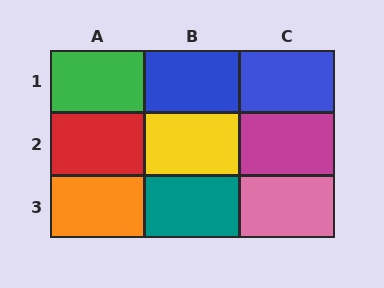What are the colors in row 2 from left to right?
Red, yellow, magenta.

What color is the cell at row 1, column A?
Green.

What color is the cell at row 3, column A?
Orange.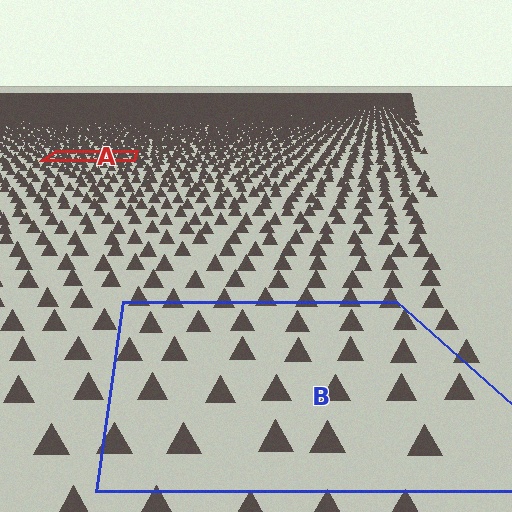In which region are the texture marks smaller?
The texture marks are smaller in region A, because it is farther away.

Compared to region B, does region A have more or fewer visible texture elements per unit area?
Region A has more texture elements per unit area — they are packed more densely because it is farther away.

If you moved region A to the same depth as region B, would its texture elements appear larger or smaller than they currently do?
They would appear larger. At a closer depth, the same texture elements are projected at a bigger on-screen size.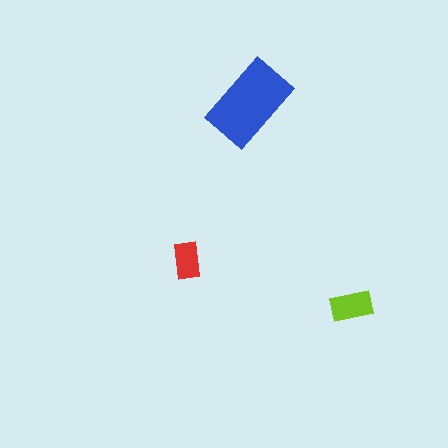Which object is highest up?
The blue rectangle is topmost.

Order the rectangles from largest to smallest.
the blue one, the lime one, the red one.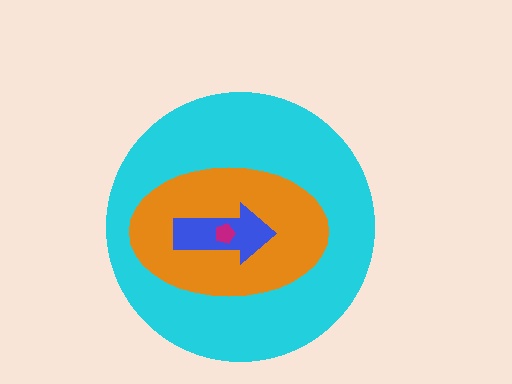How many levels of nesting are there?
4.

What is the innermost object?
The magenta pentagon.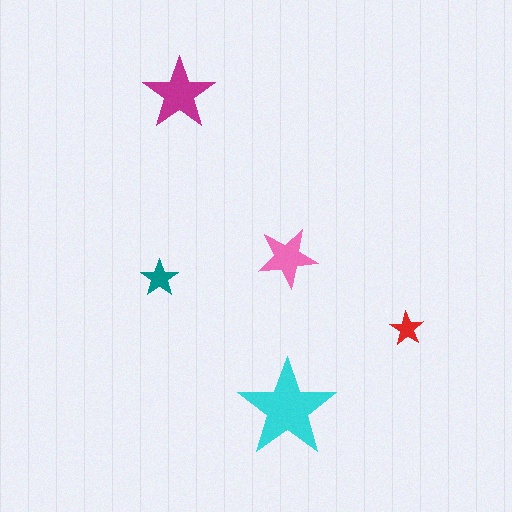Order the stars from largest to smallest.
the cyan one, the magenta one, the pink one, the teal one, the red one.